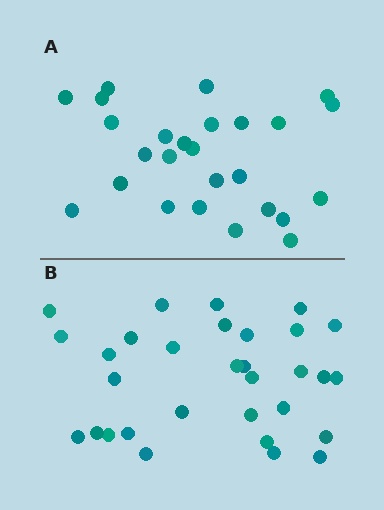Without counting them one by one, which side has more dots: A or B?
Region B (the bottom region) has more dots.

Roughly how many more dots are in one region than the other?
Region B has about 5 more dots than region A.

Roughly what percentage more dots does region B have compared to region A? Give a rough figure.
About 20% more.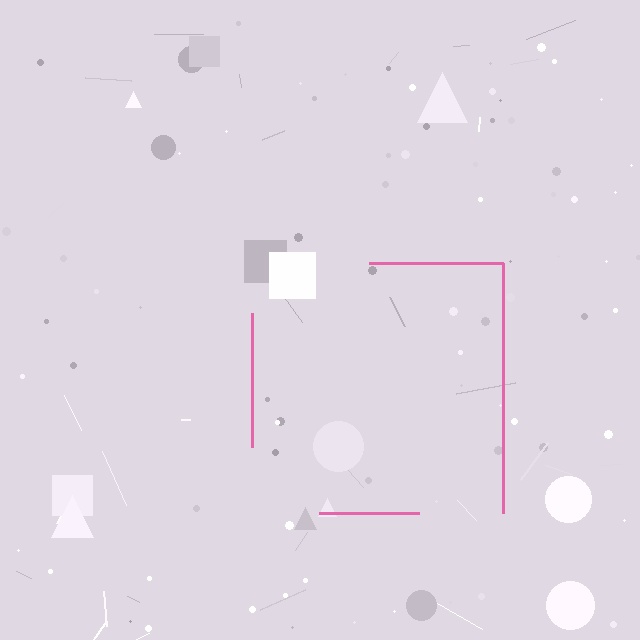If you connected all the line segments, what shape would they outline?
They would outline a square.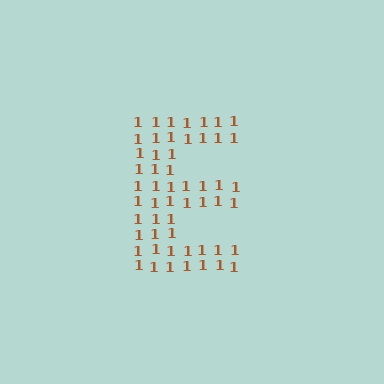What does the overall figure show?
The overall figure shows the letter E.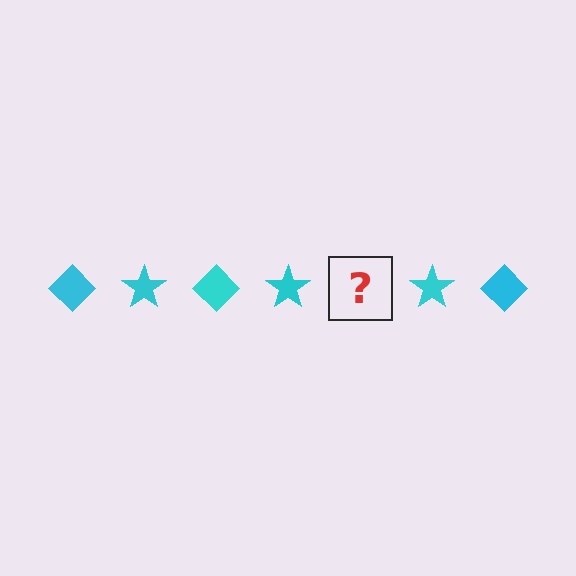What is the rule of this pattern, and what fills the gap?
The rule is that the pattern cycles through diamond, star shapes in cyan. The gap should be filled with a cyan diamond.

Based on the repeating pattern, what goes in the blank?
The blank should be a cyan diamond.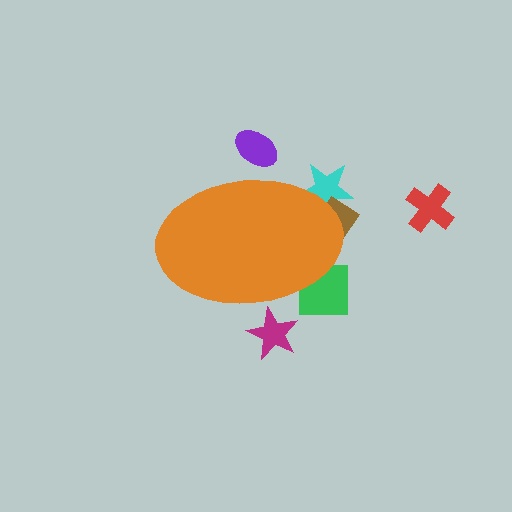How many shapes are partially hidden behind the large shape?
5 shapes are partially hidden.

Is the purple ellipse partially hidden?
Yes, the purple ellipse is partially hidden behind the orange ellipse.